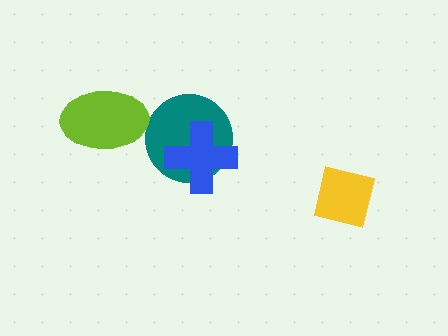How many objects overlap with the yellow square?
0 objects overlap with the yellow square.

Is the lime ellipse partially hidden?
No, no other shape covers it.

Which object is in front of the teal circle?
The blue cross is in front of the teal circle.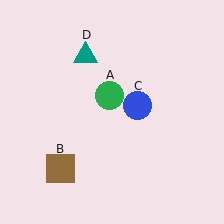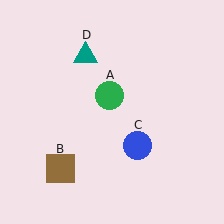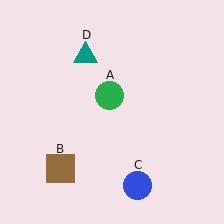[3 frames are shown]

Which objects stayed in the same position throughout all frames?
Green circle (object A) and brown square (object B) and teal triangle (object D) remained stationary.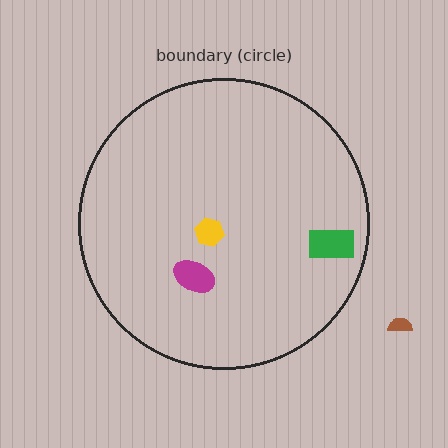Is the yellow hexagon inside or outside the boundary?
Inside.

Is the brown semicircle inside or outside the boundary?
Outside.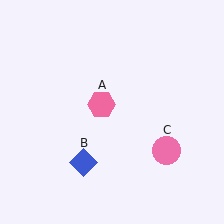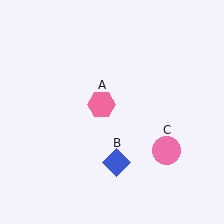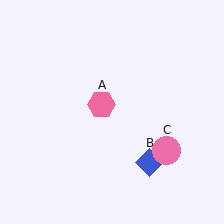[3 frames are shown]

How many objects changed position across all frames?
1 object changed position: blue diamond (object B).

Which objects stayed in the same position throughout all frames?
Pink hexagon (object A) and pink circle (object C) remained stationary.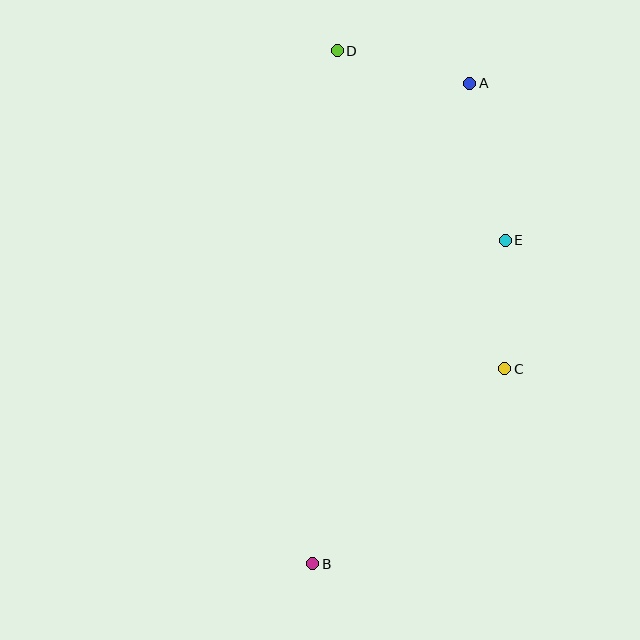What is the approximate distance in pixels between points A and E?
The distance between A and E is approximately 161 pixels.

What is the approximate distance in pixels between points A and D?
The distance between A and D is approximately 136 pixels.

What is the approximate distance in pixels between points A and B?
The distance between A and B is approximately 506 pixels.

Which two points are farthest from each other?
Points B and D are farthest from each other.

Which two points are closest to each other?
Points C and E are closest to each other.